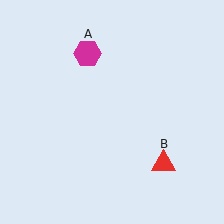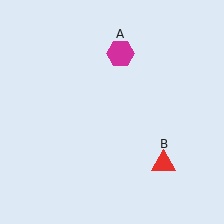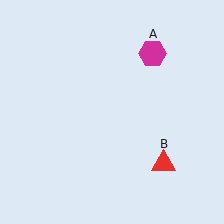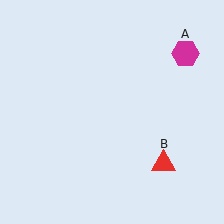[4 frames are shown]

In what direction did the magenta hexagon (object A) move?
The magenta hexagon (object A) moved right.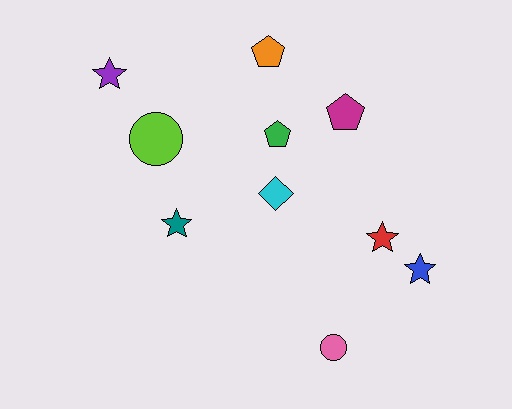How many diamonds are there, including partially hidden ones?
There is 1 diamond.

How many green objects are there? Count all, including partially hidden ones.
There is 1 green object.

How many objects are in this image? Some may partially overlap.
There are 10 objects.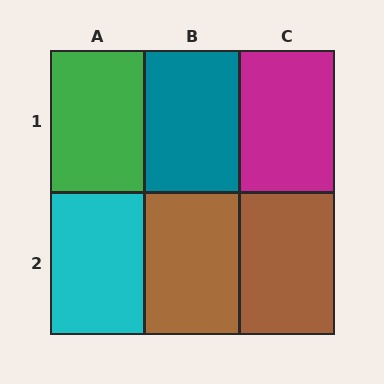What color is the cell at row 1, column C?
Magenta.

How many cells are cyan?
1 cell is cyan.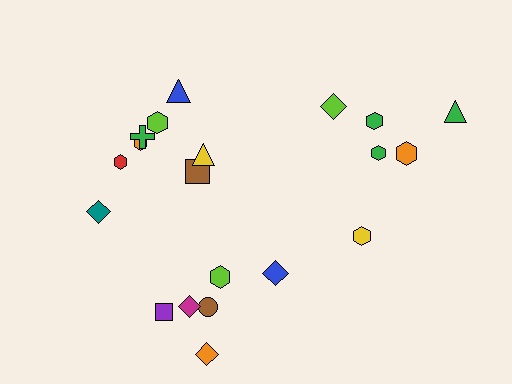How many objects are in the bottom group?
There are 6 objects.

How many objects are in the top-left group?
There are 8 objects.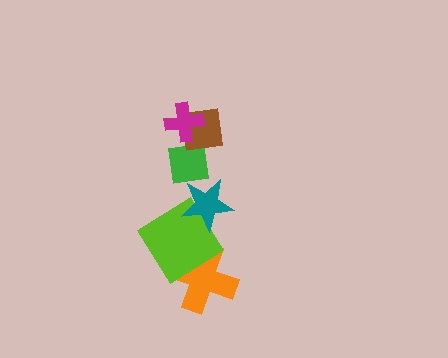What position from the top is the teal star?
The teal star is 4th from the top.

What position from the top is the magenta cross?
The magenta cross is 1st from the top.